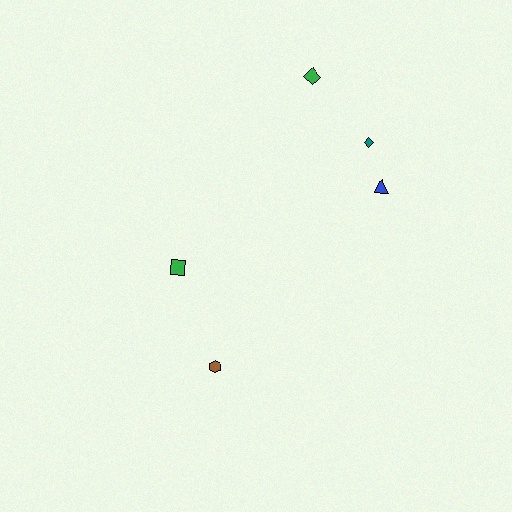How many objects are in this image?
There are 5 objects.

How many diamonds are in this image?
There are 2 diamonds.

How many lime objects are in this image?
There are no lime objects.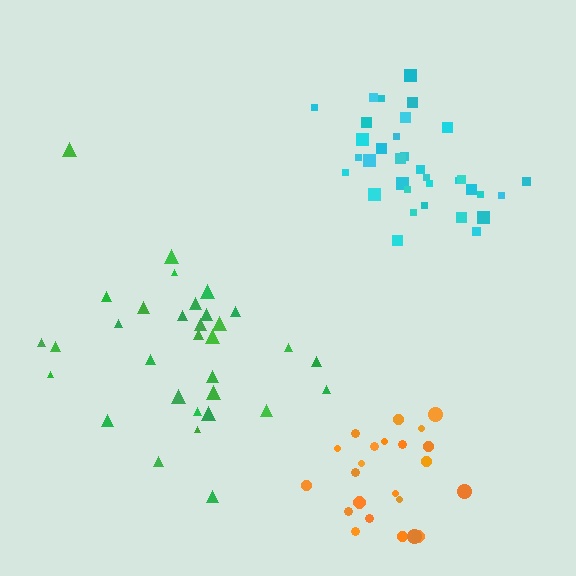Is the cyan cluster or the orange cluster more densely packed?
Orange.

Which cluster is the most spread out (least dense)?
Green.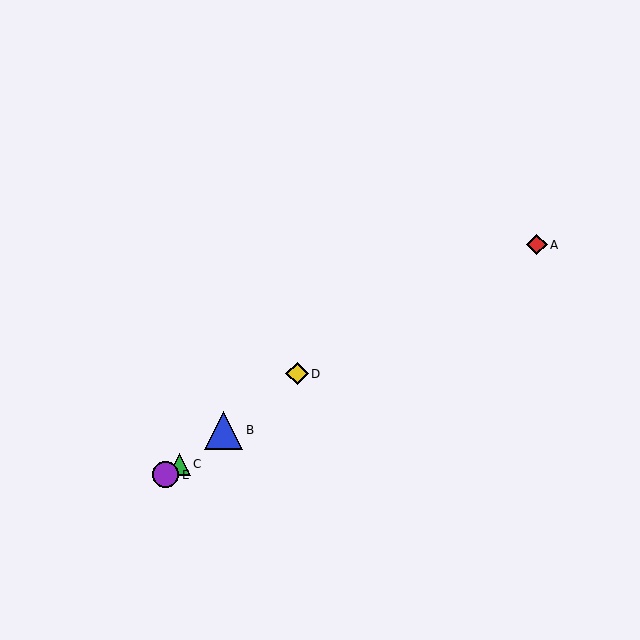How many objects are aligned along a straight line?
4 objects (B, C, D, E) are aligned along a straight line.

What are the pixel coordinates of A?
Object A is at (537, 245).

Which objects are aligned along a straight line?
Objects B, C, D, E are aligned along a straight line.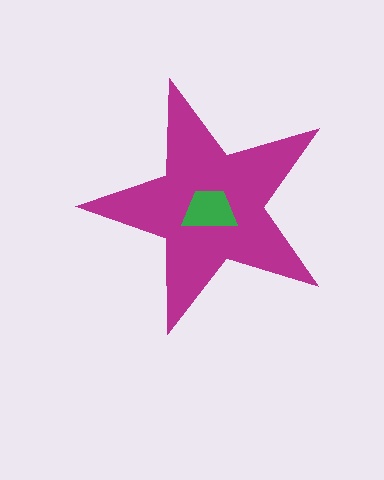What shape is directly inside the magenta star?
The green trapezoid.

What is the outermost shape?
The magenta star.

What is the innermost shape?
The green trapezoid.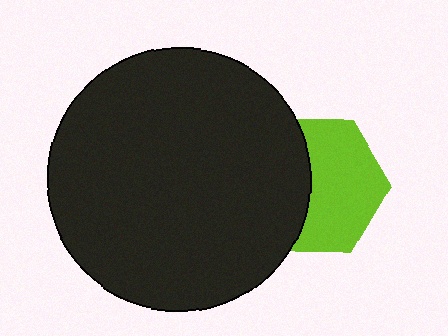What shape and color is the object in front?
The object in front is a black circle.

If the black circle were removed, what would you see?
You would see the complete lime hexagon.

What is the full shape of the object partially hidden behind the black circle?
The partially hidden object is a lime hexagon.